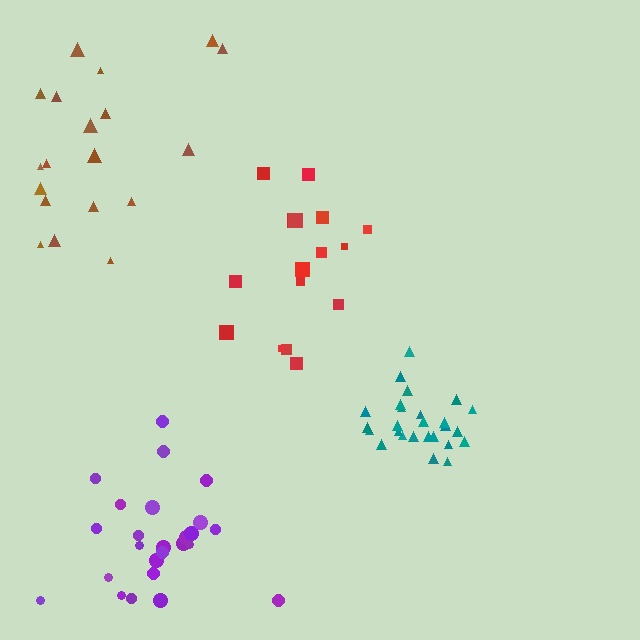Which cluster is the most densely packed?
Teal.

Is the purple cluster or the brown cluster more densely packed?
Purple.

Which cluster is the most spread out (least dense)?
Brown.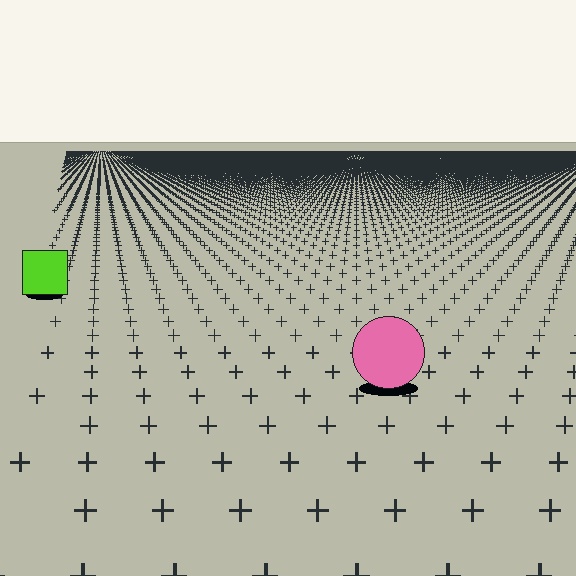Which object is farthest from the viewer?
The lime square is farthest from the viewer. It appears smaller and the ground texture around it is denser.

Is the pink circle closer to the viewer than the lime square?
Yes. The pink circle is closer — you can tell from the texture gradient: the ground texture is coarser near it.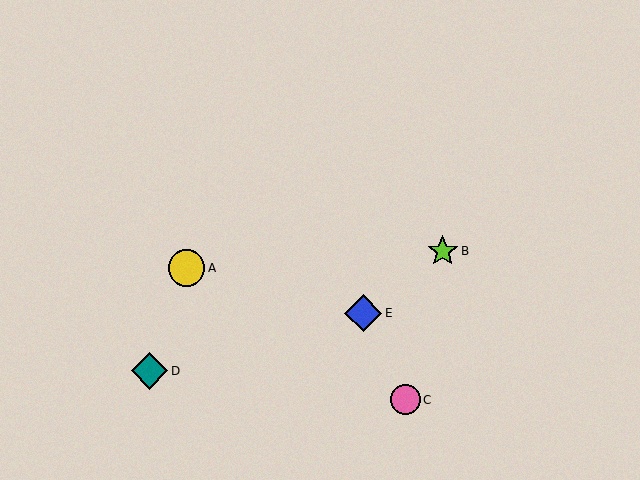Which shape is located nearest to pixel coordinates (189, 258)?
The yellow circle (labeled A) at (187, 268) is nearest to that location.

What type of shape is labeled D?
Shape D is a teal diamond.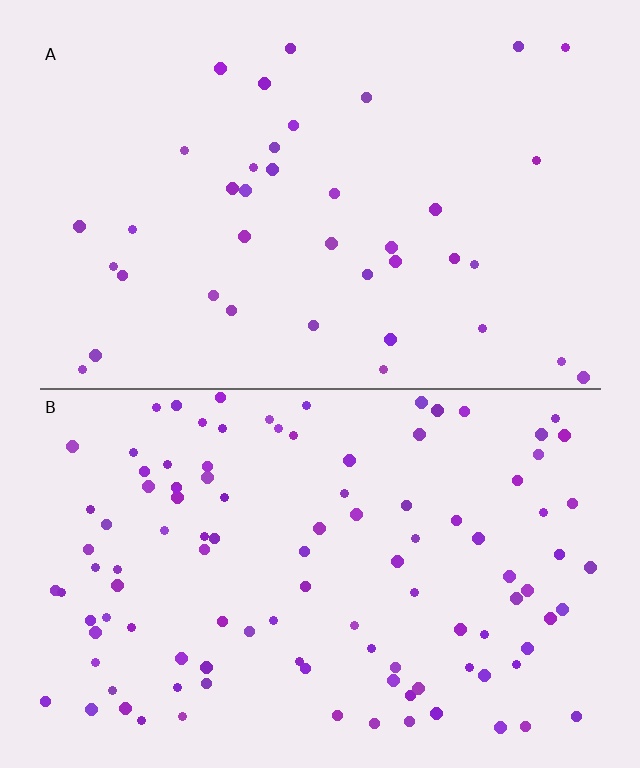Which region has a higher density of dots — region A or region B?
B (the bottom).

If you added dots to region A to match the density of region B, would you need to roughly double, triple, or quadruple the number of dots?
Approximately triple.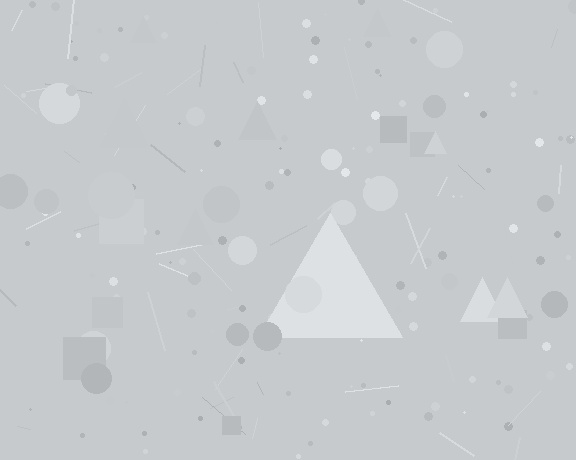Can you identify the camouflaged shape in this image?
The camouflaged shape is a triangle.